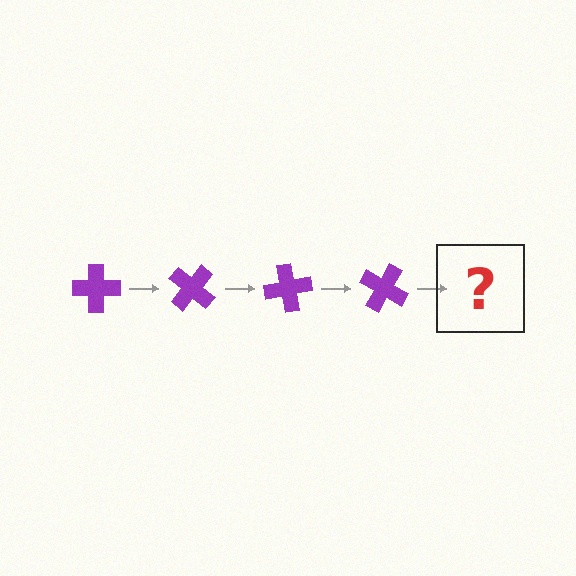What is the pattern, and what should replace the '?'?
The pattern is that the cross rotates 40 degrees each step. The '?' should be a purple cross rotated 160 degrees.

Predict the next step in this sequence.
The next step is a purple cross rotated 160 degrees.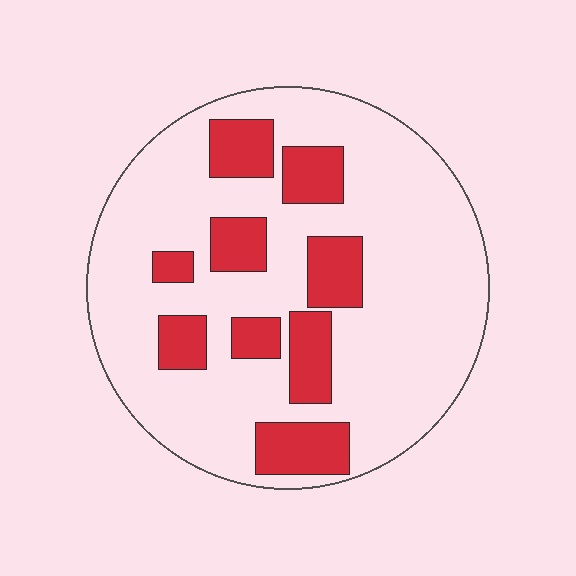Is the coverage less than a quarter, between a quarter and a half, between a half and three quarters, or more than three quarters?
Less than a quarter.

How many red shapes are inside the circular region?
9.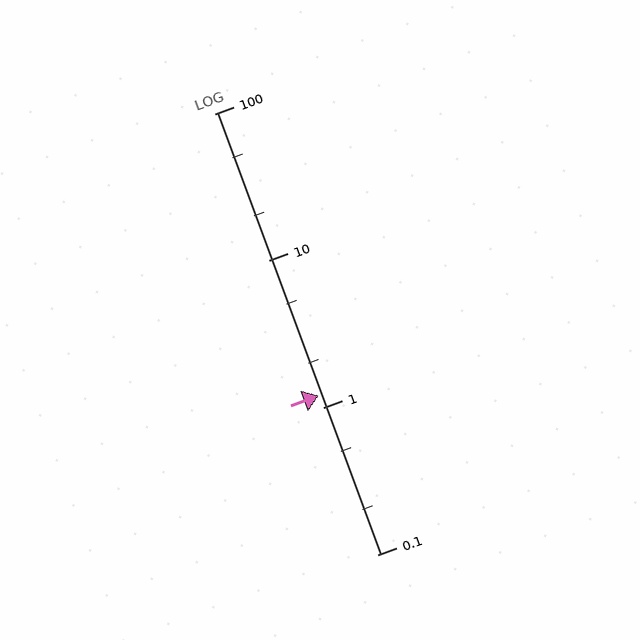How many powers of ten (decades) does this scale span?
The scale spans 3 decades, from 0.1 to 100.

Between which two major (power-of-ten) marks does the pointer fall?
The pointer is between 1 and 10.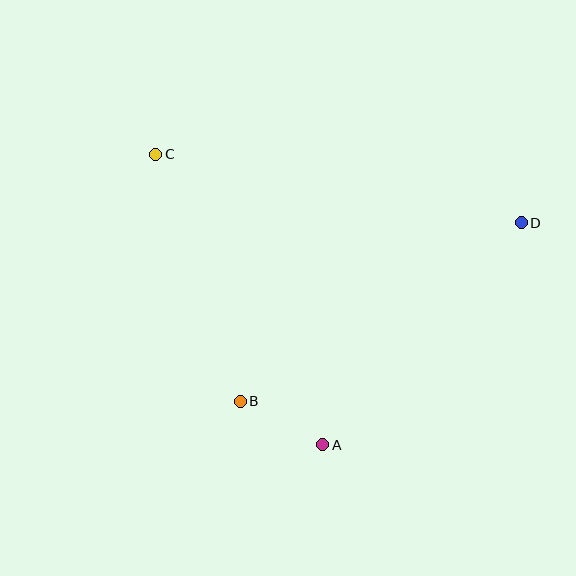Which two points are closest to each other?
Points A and B are closest to each other.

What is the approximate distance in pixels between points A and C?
The distance between A and C is approximately 335 pixels.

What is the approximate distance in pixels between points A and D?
The distance between A and D is approximately 298 pixels.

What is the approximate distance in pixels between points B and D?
The distance between B and D is approximately 333 pixels.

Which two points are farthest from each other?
Points C and D are farthest from each other.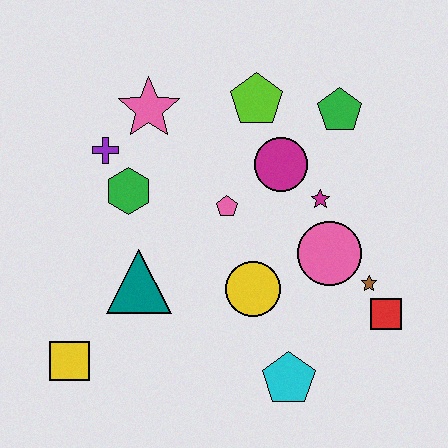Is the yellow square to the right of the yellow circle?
No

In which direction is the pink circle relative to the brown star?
The pink circle is to the left of the brown star.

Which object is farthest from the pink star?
The red square is farthest from the pink star.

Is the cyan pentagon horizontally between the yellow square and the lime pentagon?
No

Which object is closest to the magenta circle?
The magenta star is closest to the magenta circle.